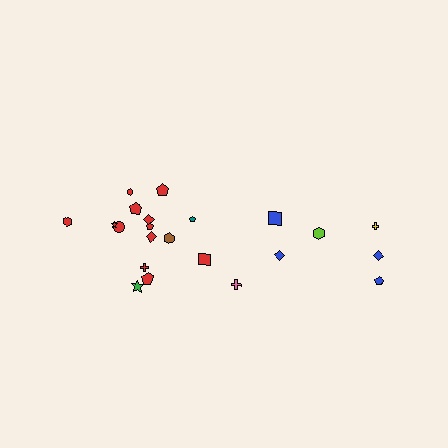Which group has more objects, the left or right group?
The left group.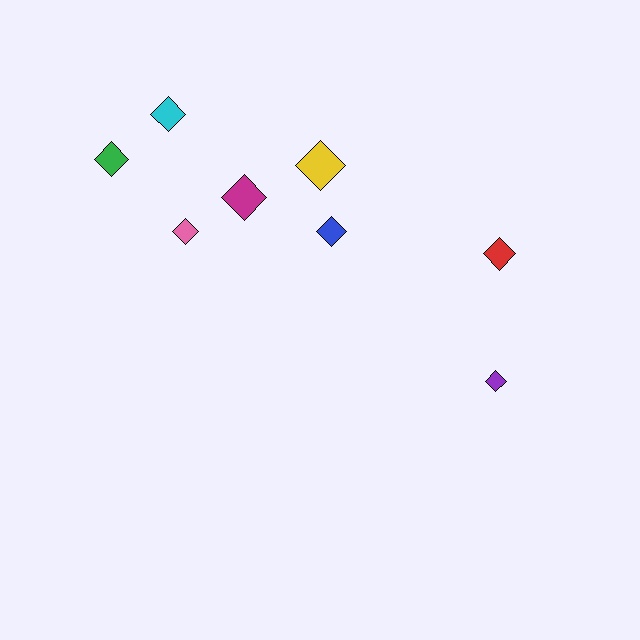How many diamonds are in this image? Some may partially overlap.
There are 8 diamonds.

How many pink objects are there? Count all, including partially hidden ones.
There is 1 pink object.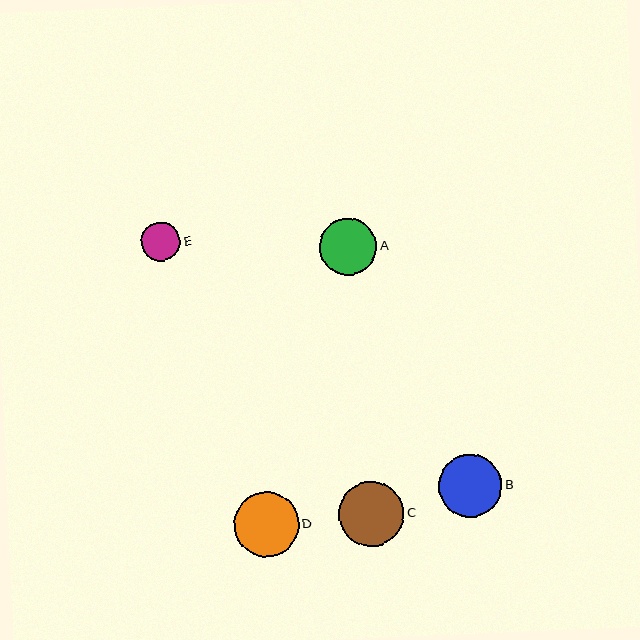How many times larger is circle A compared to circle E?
Circle A is approximately 1.5 times the size of circle E.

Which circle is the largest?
Circle C is the largest with a size of approximately 65 pixels.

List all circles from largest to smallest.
From largest to smallest: C, D, B, A, E.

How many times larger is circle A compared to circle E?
Circle A is approximately 1.5 times the size of circle E.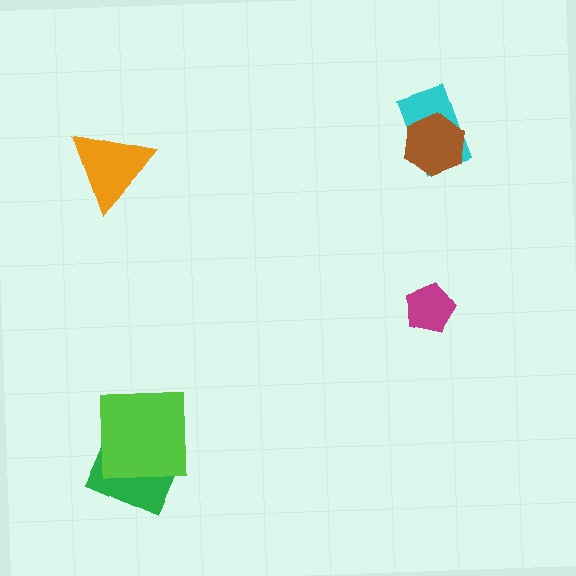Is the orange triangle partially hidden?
No, no other shape covers it.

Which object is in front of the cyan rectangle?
The brown hexagon is in front of the cyan rectangle.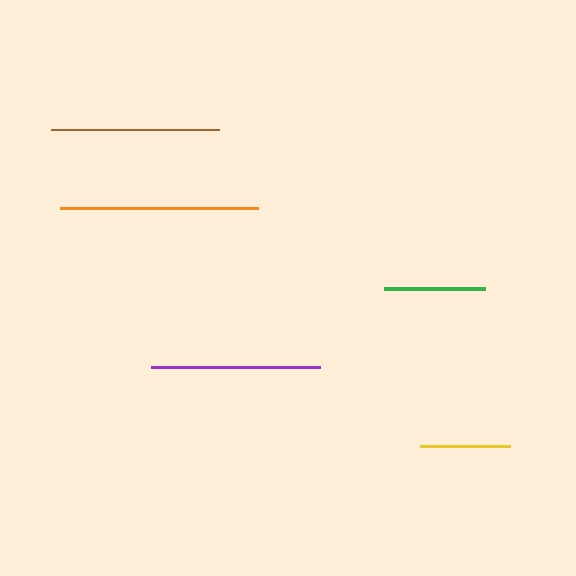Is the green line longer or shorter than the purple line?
The purple line is longer than the green line.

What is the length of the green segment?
The green segment is approximately 101 pixels long.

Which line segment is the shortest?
The yellow line is the shortest at approximately 90 pixels.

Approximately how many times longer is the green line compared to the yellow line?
The green line is approximately 1.1 times the length of the yellow line.